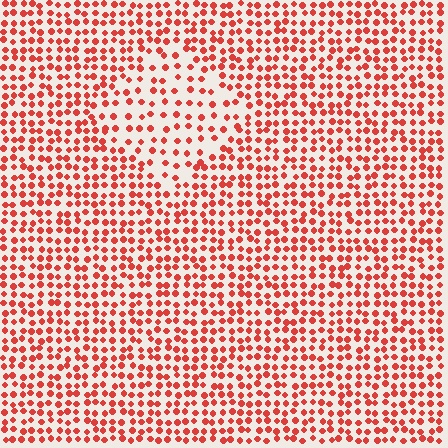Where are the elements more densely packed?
The elements are more densely packed outside the diamond boundary.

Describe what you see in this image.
The image contains small red elements arranged at two different densities. A diamond-shaped region is visible where the elements are less densely packed than the surrounding area.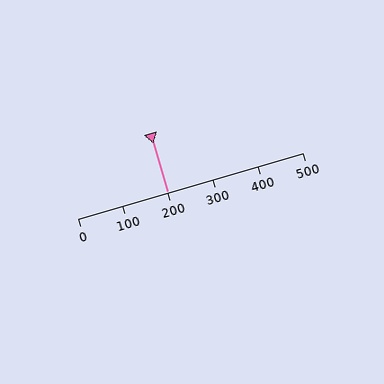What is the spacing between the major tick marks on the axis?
The major ticks are spaced 100 apart.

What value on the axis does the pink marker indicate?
The marker indicates approximately 200.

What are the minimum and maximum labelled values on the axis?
The axis runs from 0 to 500.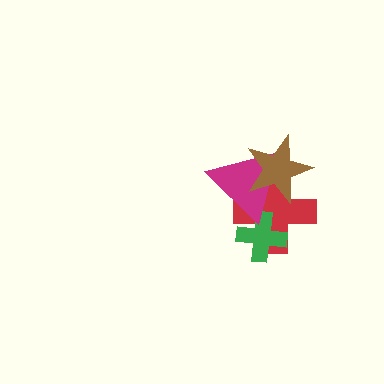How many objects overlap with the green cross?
2 objects overlap with the green cross.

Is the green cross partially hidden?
Yes, it is partially covered by another shape.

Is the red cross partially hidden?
Yes, it is partially covered by another shape.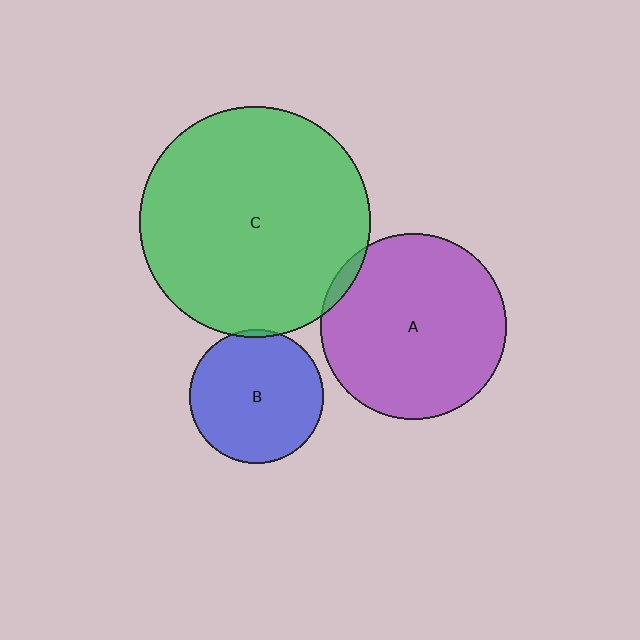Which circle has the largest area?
Circle C (green).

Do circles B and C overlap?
Yes.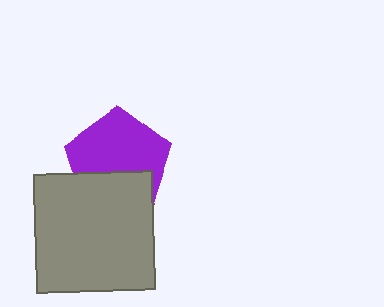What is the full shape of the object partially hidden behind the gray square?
The partially hidden object is a purple pentagon.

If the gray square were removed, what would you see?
You would see the complete purple pentagon.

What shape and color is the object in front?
The object in front is a gray square.